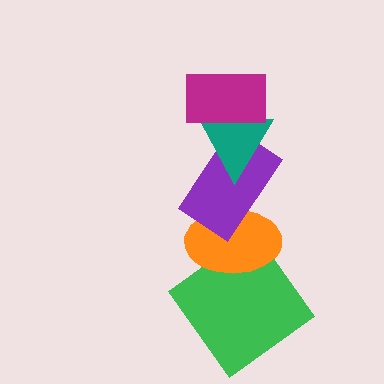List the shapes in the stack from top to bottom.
From top to bottom: the magenta rectangle, the teal triangle, the purple rectangle, the orange ellipse, the green diamond.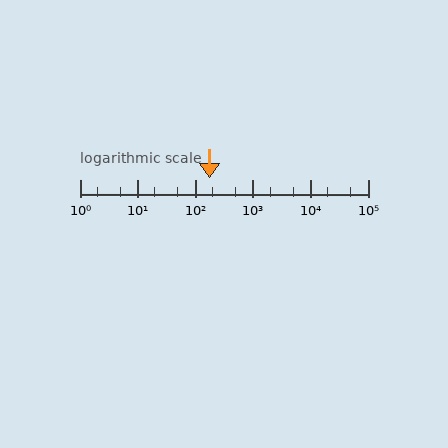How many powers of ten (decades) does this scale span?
The scale spans 5 decades, from 1 to 100000.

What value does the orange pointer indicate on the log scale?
The pointer indicates approximately 180.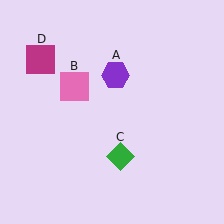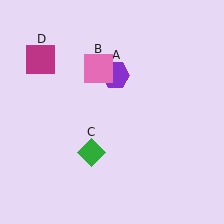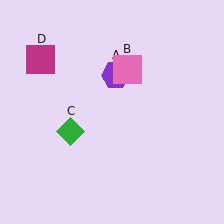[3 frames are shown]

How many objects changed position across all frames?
2 objects changed position: pink square (object B), green diamond (object C).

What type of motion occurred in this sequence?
The pink square (object B), green diamond (object C) rotated clockwise around the center of the scene.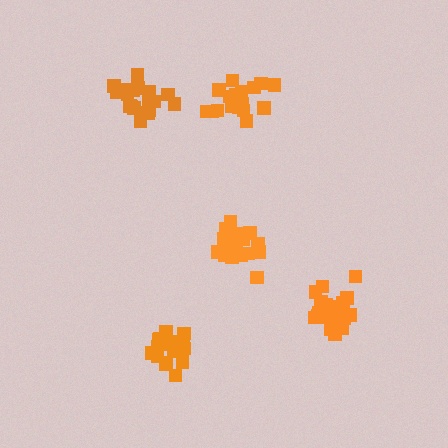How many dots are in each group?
Group 1: 20 dots, Group 2: 20 dots, Group 3: 20 dots, Group 4: 21 dots, Group 5: 19 dots (100 total).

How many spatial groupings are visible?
There are 5 spatial groupings.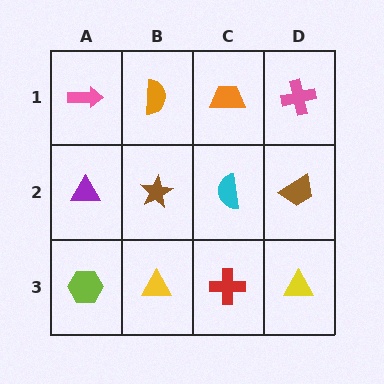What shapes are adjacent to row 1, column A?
A purple triangle (row 2, column A), an orange semicircle (row 1, column B).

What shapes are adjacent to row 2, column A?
A pink arrow (row 1, column A), a lime hexagon (row 3, column A), a brown star (row 2, column B).